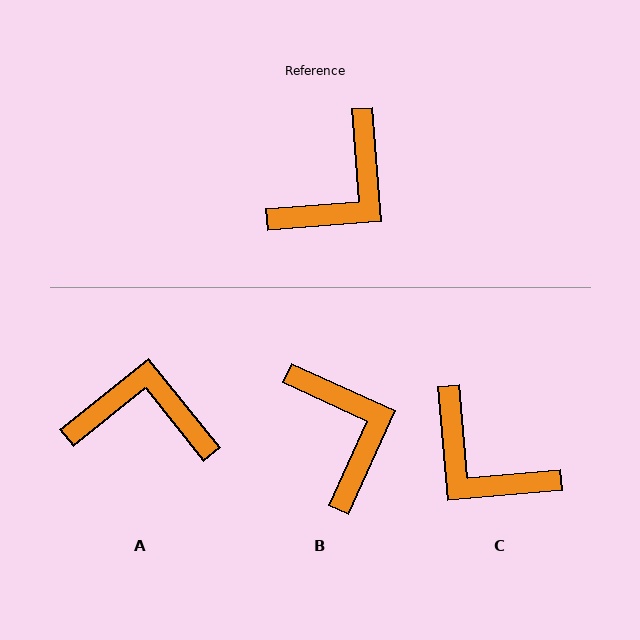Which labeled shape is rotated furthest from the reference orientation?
A, about 124 degrees away.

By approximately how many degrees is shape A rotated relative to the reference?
Approximately 124 degrees counter-clockwise.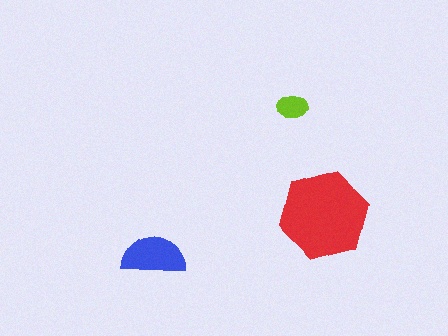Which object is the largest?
The red hexagon.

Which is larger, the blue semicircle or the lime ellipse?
The blue semicircle.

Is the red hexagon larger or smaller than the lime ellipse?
Larger.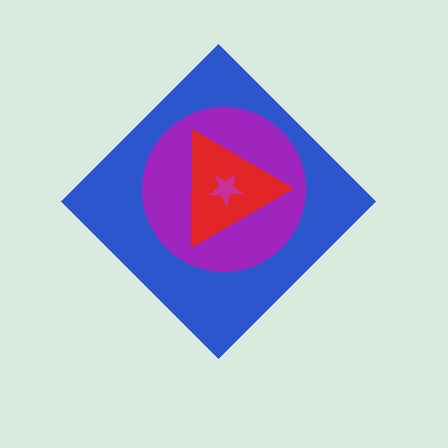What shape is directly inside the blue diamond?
The purple circle.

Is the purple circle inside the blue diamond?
Yes.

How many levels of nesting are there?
4.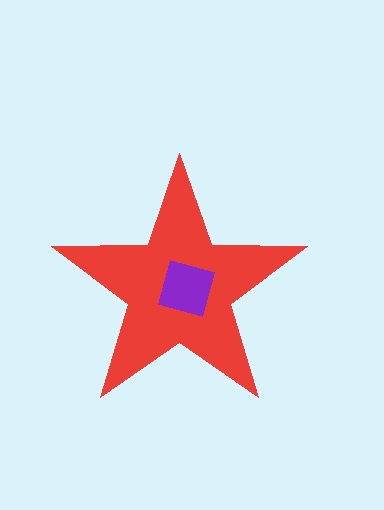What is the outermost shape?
The red star.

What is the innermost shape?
The purple square.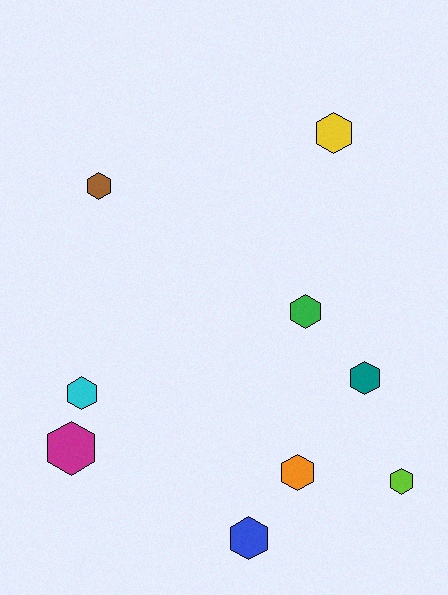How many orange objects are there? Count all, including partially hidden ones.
There is 1 orange object.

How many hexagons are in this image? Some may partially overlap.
There are 9 hexagons.